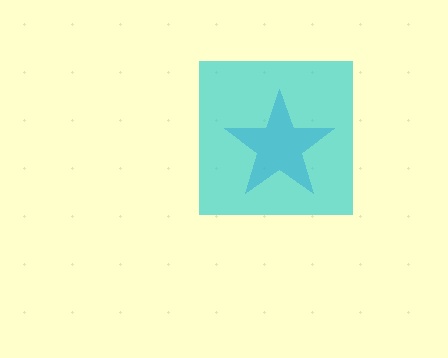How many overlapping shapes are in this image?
There are 2 overlapping shapes in the image.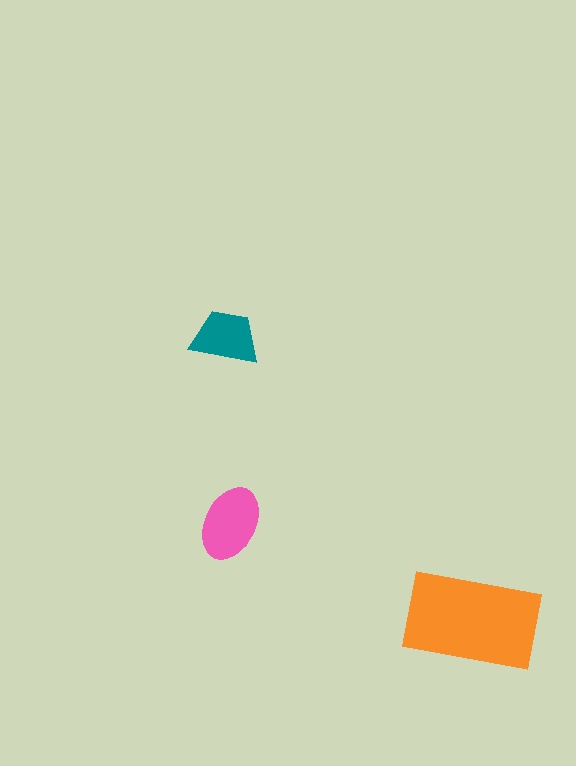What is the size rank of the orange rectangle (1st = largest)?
1st.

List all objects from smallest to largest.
The teal trapezoid, the pink ellipse, the orange rectangle.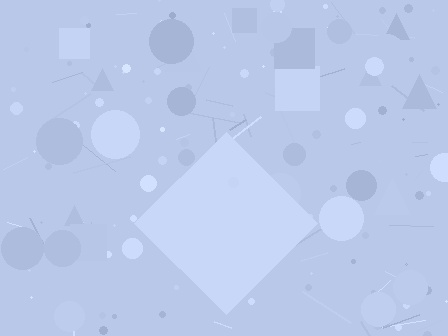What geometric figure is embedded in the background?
A diamond is embedded in the background.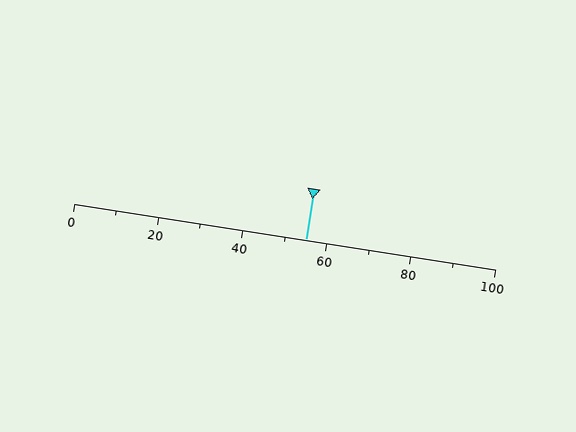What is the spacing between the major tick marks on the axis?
The major ticks are spaced 20 apart.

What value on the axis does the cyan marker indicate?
The marker indicates approximately 55.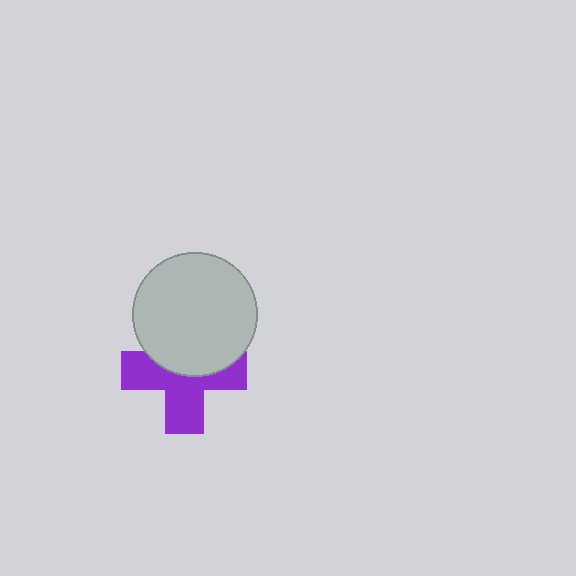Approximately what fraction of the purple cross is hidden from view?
Roughly 43% of the purple cross is hidden behind the light gray circle.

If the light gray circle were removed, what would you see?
You would see the complete purple cross.